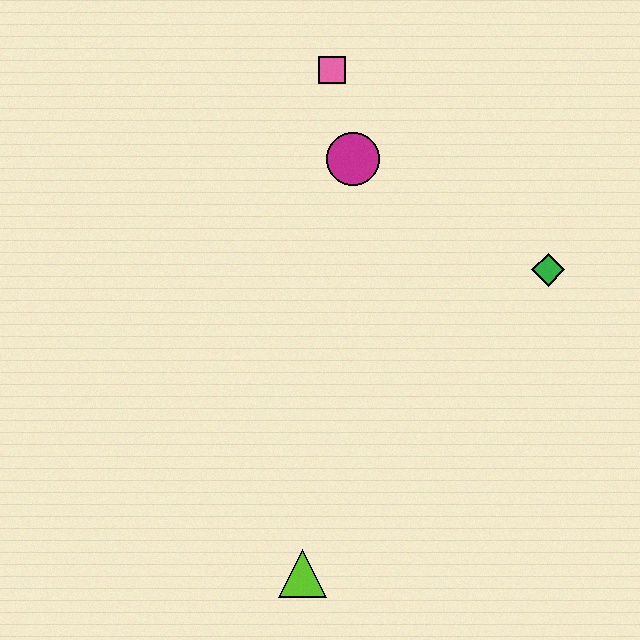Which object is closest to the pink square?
The magenta circle is closest to the pink square.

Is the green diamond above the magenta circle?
No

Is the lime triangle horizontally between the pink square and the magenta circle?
No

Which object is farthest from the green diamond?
The lime triangle is farthest from the green diamond.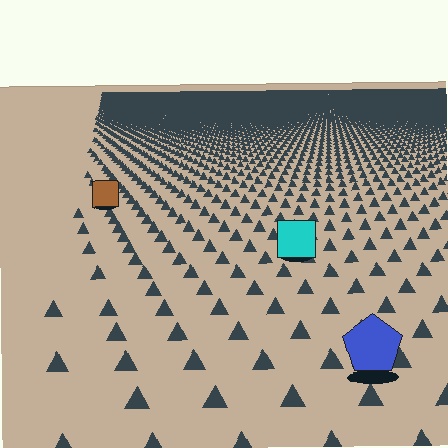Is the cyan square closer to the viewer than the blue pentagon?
No. The blue pentagon is closer — you can tell from the texture gradient: the ground texture is coarser near it.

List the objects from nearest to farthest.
From nearest to farthest: the blue pentagon, the cyan square, the brown square.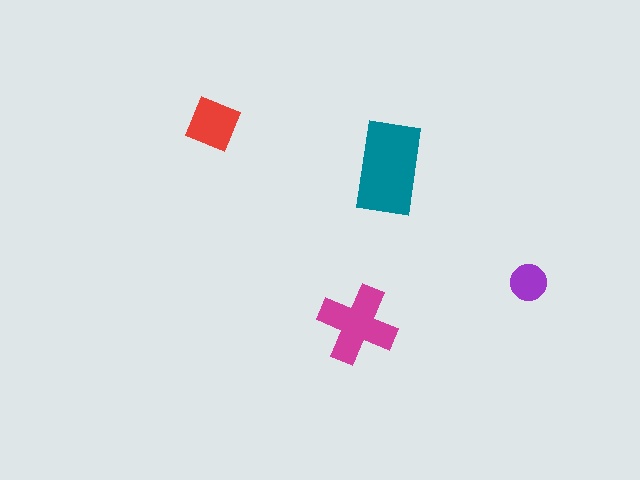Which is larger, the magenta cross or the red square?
The magenta cross.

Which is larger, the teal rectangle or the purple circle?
The teal rectangle.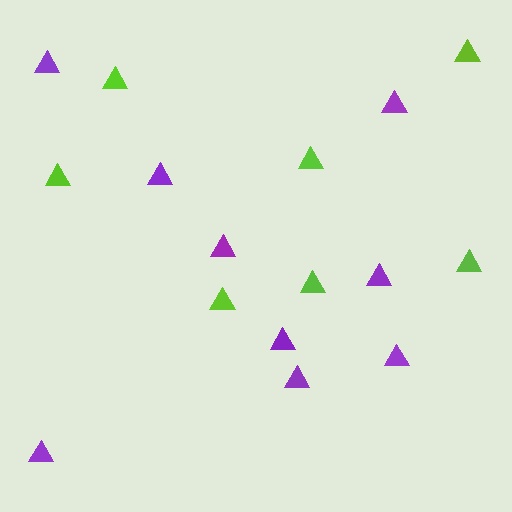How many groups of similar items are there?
There are 2 groups: one group of lime triangles (7) and one group of purple triangles (9).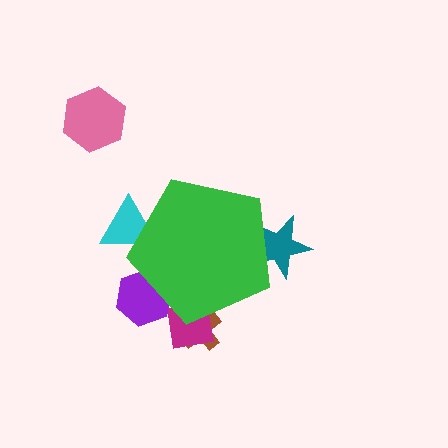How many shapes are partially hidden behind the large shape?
5 shapes are partially hidden.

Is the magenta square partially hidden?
Yes, the magenta square is partially hidden behind the green pentagon.